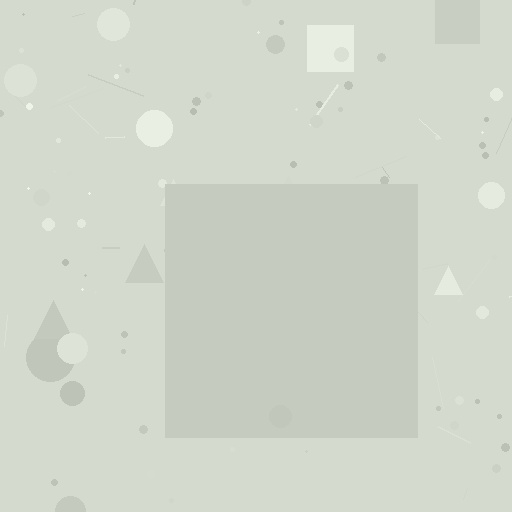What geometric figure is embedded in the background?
A square is embedded in the background.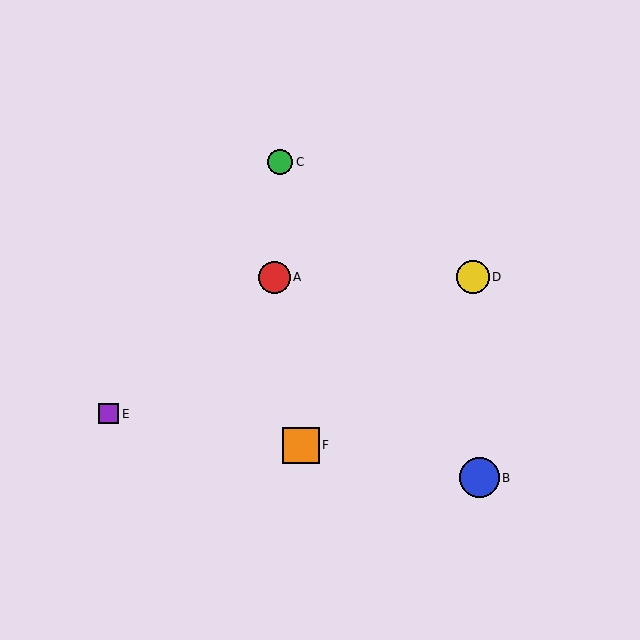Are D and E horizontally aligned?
No, D is at y≈277 and E is at y≈414.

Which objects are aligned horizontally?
Objects A, D are aligned horizontally.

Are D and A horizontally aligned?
Yes, both are at y≈277.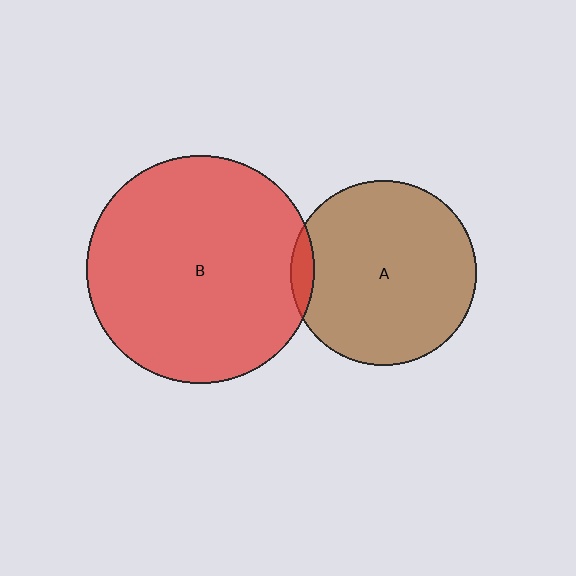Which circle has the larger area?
Circle B (red).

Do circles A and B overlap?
Yes.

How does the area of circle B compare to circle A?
Approximately 1.5 times.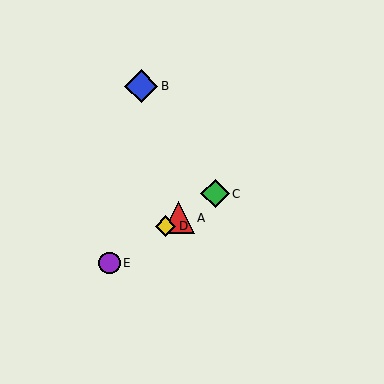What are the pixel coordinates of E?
Object E is at (110, 263).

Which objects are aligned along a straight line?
Objects A, C, D, E are aligned along a straight line.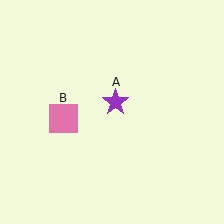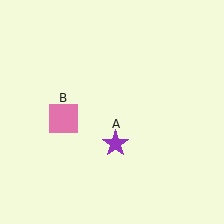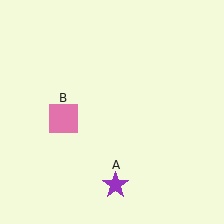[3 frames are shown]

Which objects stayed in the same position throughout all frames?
Pink square (object B) remained stationary.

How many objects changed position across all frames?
1 object changed position: purple star (object A).